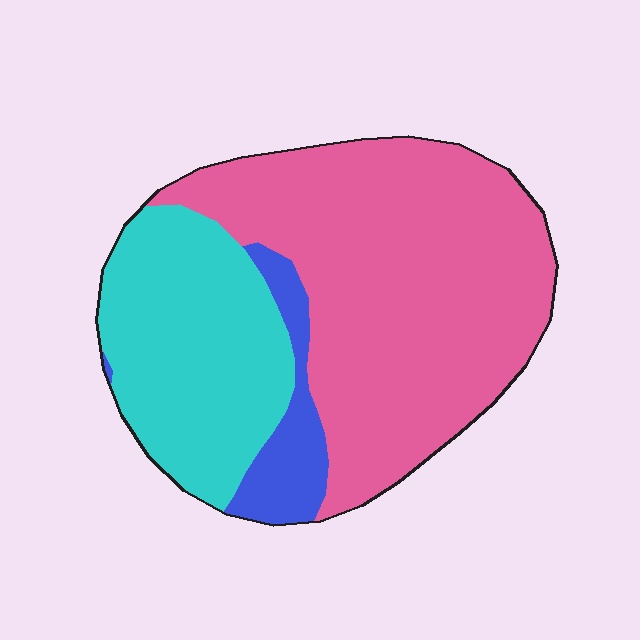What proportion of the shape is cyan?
Cyan takes up about one third (1/3) of the shape.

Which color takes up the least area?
Blue, at roughly 10%.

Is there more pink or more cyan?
Pink.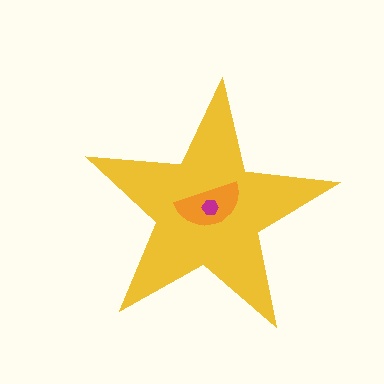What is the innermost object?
The magenta hexagon.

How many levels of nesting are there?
3.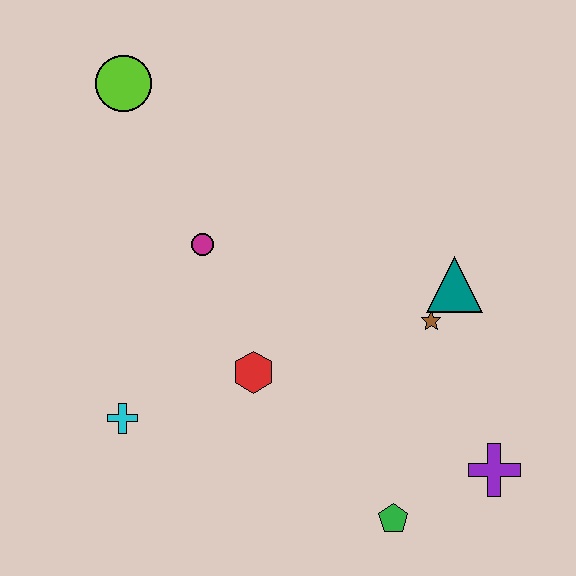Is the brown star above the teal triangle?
No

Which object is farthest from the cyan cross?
The purple cross is farthest from the cyan cross.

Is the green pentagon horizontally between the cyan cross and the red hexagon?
No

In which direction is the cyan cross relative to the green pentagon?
The cyan cross is to the left of the green pentagon.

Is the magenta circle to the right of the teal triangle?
No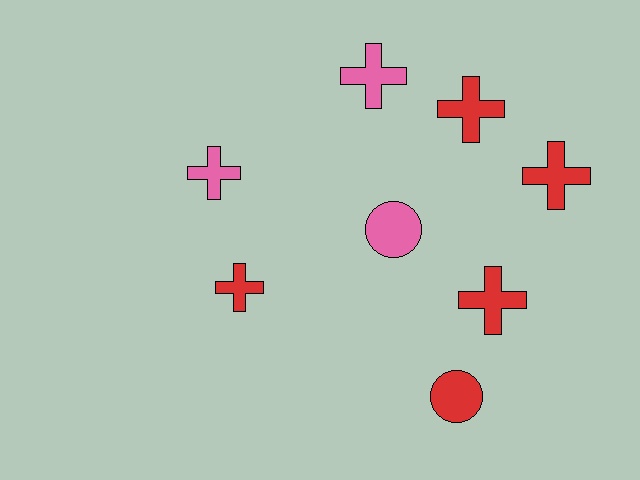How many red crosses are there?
There are 4 red crosses.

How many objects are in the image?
There are 8 objects.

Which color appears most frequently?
Red, with 5 objects.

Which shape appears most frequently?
Cross, with 6 objects.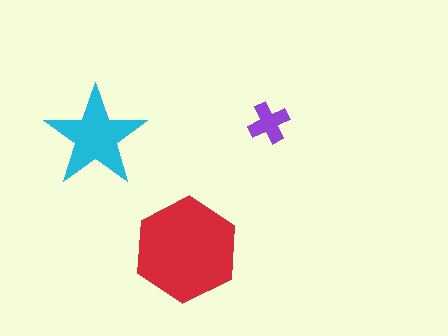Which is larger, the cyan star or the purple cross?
The cyan star.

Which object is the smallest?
The purple cross.